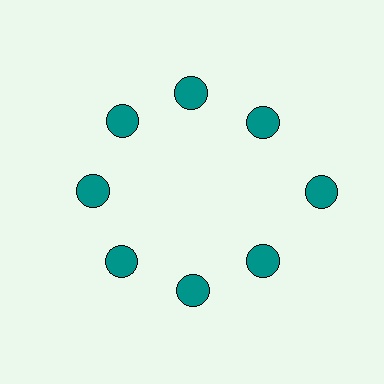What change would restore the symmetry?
The symmetry would be restored by moving it inward, back onto the ring so that all 8 circles sit at equal angles and equal distance from the center.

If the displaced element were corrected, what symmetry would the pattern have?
It would have 8-fold rotational symmetry — the pattern would map onto itself every 45 degrees.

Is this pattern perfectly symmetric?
No. The 8 teal circles are arranged in a ring, but one element near the 3 o'clock position is pushed outward from the center, breaking the 8-fold rotational symmetry.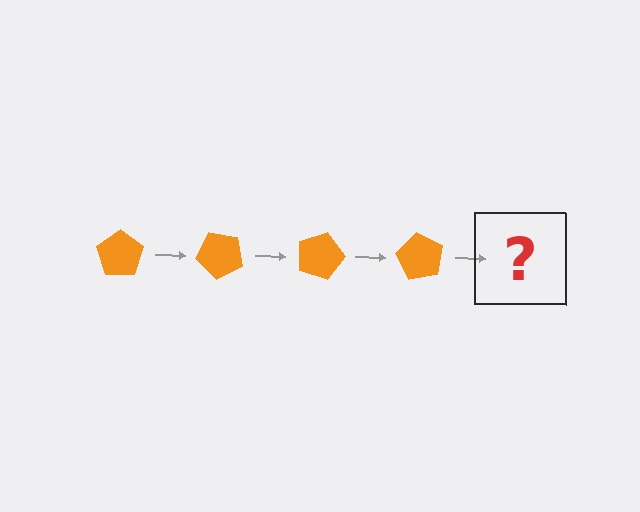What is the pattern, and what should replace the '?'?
The pattern is that the pentagon rotates 45 degrees each step. The '?' should be an orange pentagon rotated 180 degrees.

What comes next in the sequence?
The next element should be an orange pentagon rotated 180 degrees.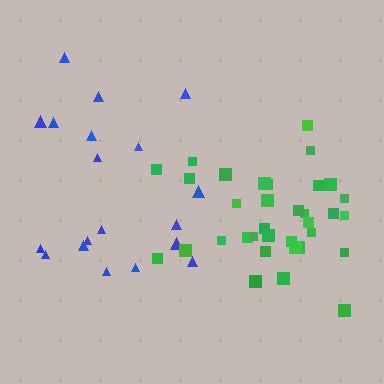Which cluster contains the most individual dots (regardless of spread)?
Green (34).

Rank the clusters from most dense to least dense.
green, blue.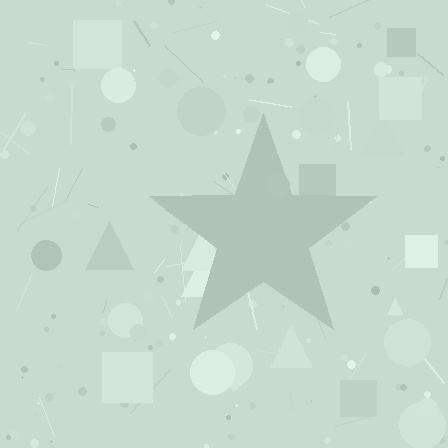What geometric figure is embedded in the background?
A star is embedded in the background.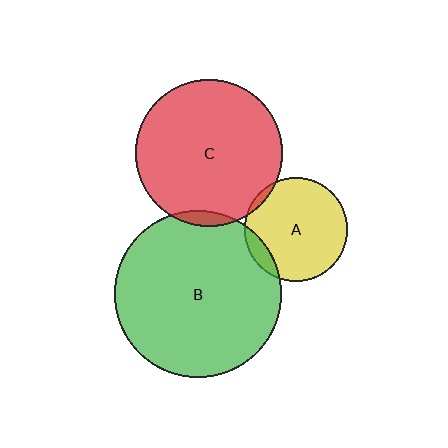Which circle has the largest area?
Circle B (green).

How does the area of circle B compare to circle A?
Approximately 2.6 times.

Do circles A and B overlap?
Yes.